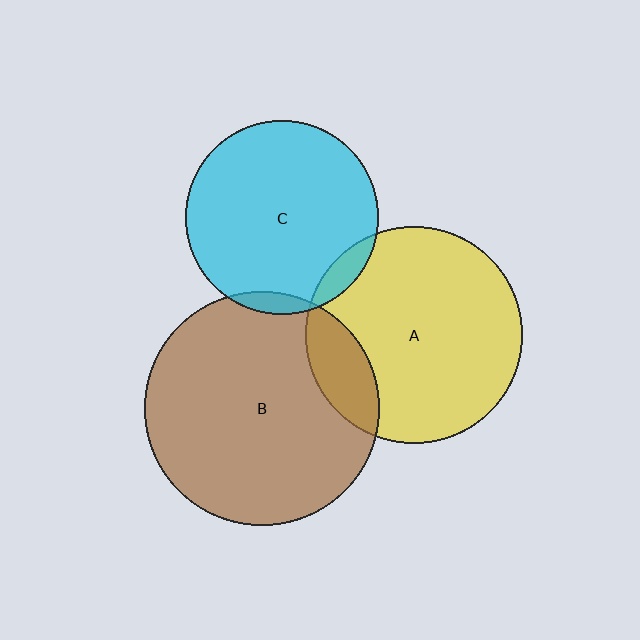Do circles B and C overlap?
Yes.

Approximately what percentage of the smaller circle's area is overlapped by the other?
Approximately 5%.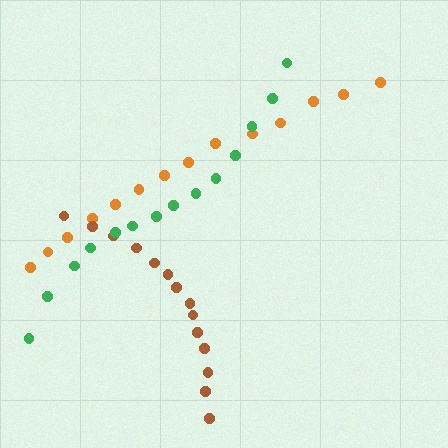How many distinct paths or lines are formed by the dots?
There are 3 distinct paths.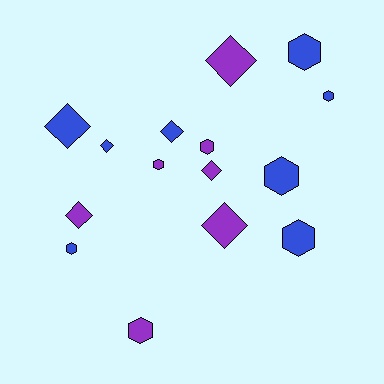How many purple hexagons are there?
There are 3 purple hexagons.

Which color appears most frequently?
Blue, with 8 objects.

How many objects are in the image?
There are 15 objects.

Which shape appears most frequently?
Hexagon, with 8 objects.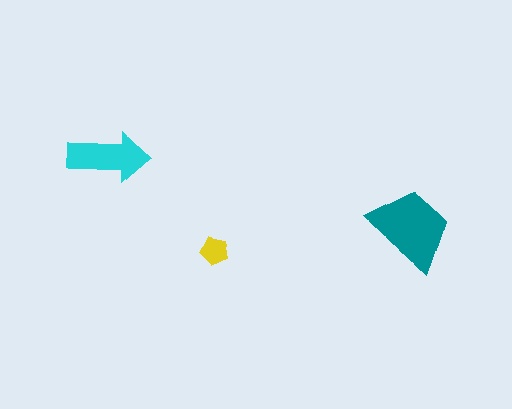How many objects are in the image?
There are 3 objects in the image.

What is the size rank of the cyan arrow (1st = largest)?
2nd.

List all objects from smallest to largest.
The yellow pentagon, the cyan arrow, the teal trapezoid.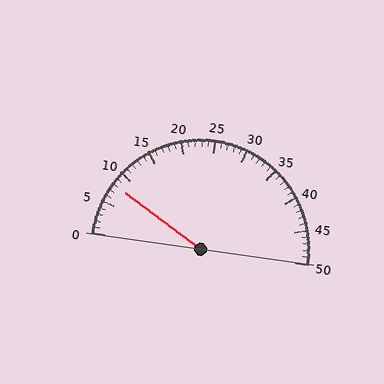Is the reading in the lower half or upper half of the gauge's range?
The reading is in the lower half of the range (0 to 50).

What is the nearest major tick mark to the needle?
The nearest major tick mark is 10.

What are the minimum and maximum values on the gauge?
The gauge ranges from 0 to 50.